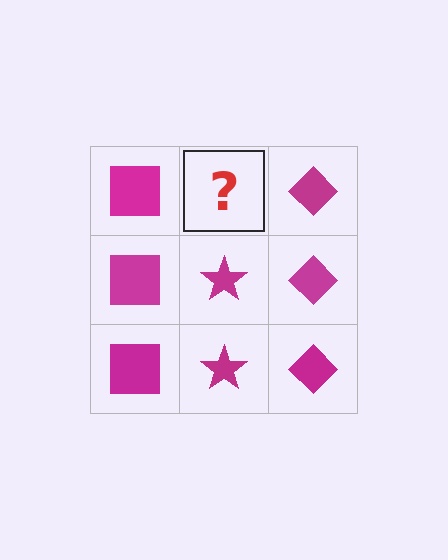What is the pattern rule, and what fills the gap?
The rule is that each column has a consistent shape. The gap should be filled with a magenta star.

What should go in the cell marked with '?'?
The missing cell should contain a magenta star.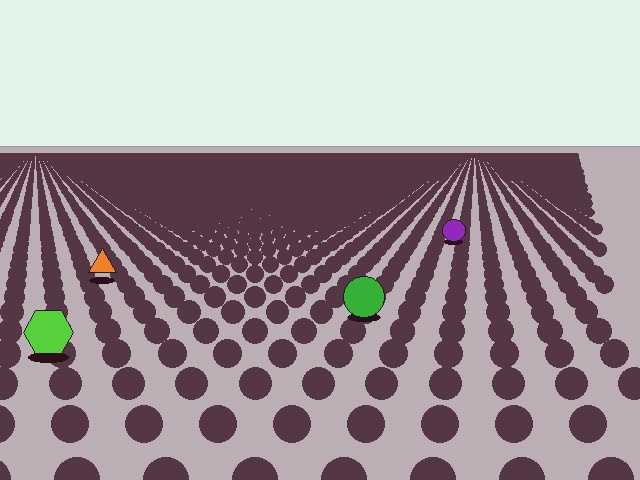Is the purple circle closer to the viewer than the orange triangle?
No. The orange triangle is closer — you can tell from the texture gradient: the ground texture is coarser near it.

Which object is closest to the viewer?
The lime hexagon is closest. The texture marks near it are larger and more spread out.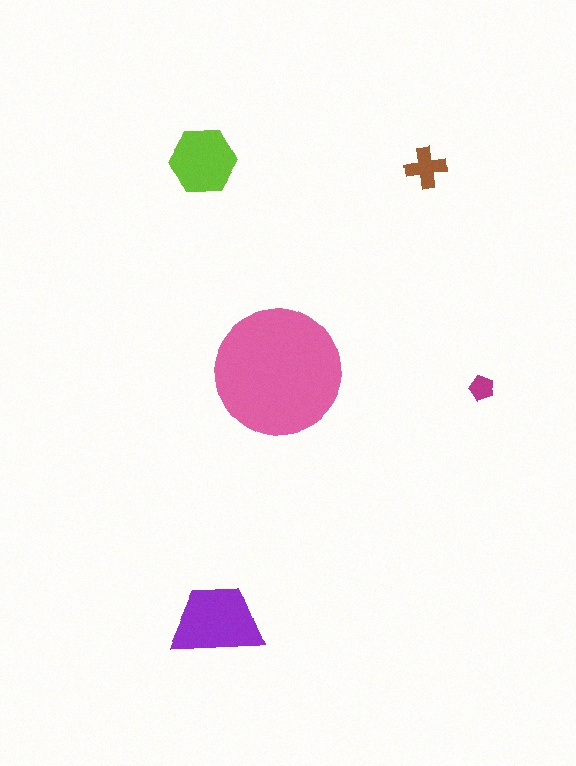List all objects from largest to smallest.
The pink circle, the purple trapezoid, the lime hexagon, the brown cross, the magenta pentagon.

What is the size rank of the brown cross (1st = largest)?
4th.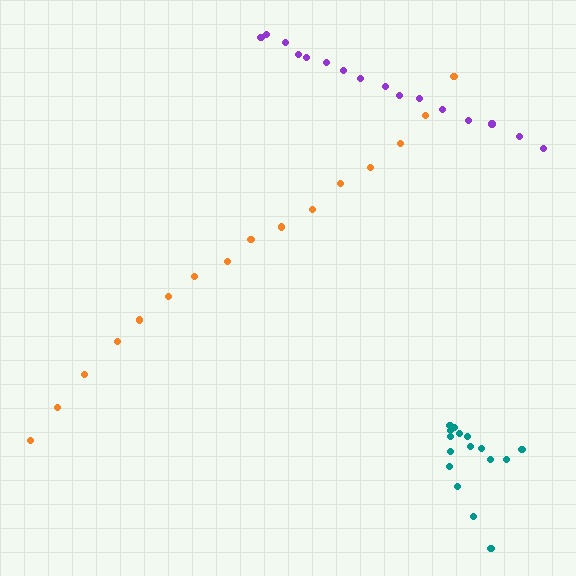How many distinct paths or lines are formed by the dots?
There are 3 distinct paths.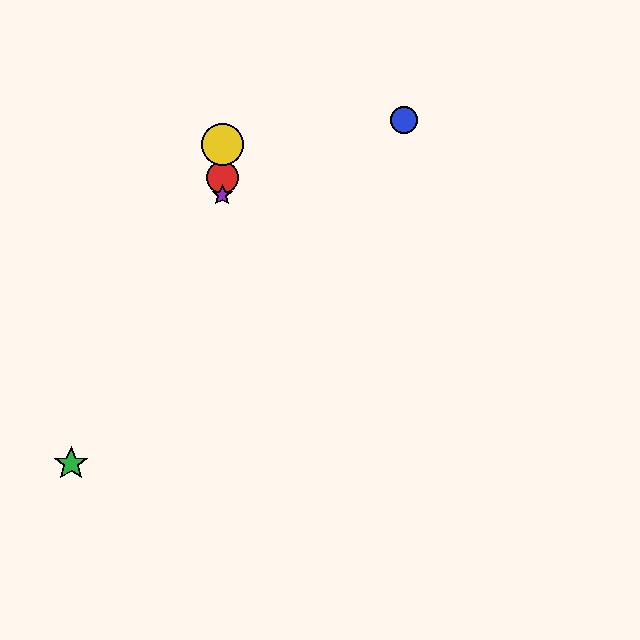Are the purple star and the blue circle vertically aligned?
No, the purple star is at x≈222 and the blue circle is at x≈404.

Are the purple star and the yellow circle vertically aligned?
Yes, both are at x≈222.